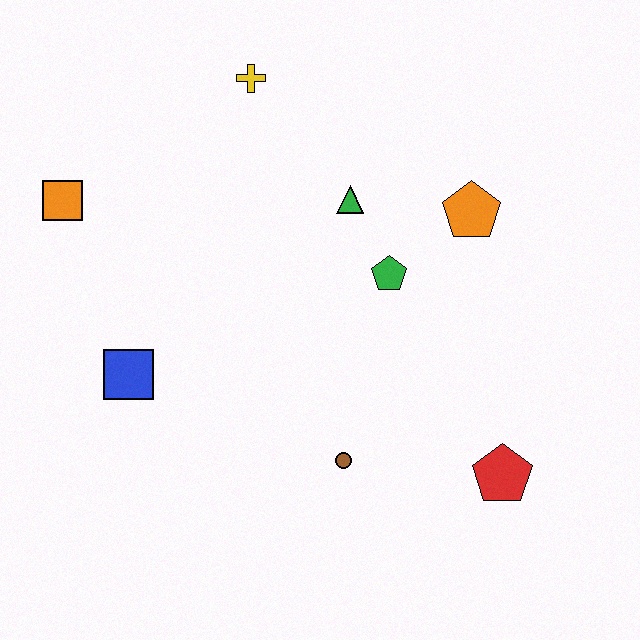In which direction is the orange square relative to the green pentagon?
The orange square is to the left of the green pentagon.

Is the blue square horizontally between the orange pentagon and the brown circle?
No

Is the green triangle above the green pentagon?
Yes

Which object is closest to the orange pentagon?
The green pentagon is closest to the orange pentagon.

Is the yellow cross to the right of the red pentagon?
No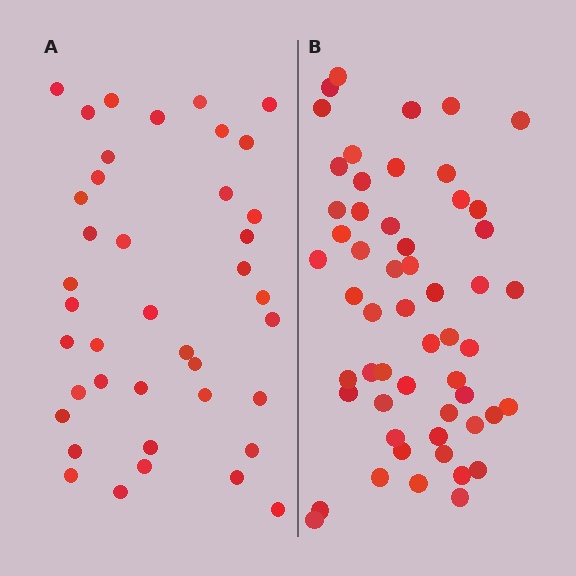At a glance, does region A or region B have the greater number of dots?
Region B (the right region) has more dots.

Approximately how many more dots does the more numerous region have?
Region B has approximately 15 more dots than region A.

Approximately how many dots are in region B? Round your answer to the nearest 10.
About 60 dots. (The exact count is 55, which rounds to 60.)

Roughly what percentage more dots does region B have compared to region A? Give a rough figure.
About 40% more.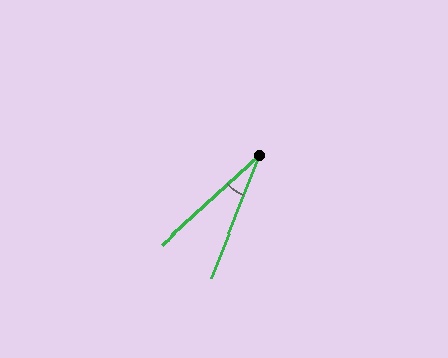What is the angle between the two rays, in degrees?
Approximately 26 degrees.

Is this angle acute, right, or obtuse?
It is acute.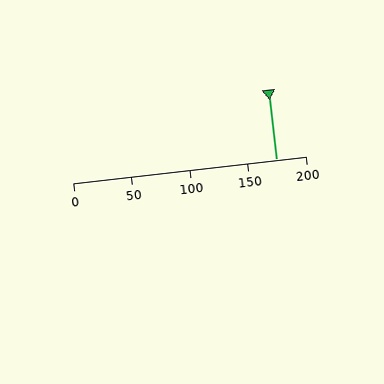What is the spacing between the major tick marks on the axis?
The major ticks are spaced 50 apart.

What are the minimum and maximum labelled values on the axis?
The axis runs from 0 to 200.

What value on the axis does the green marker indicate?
The marker indicates approximately 175.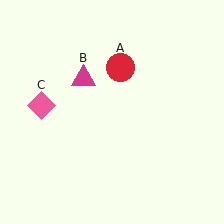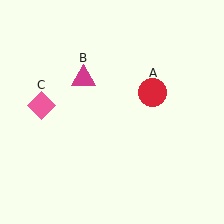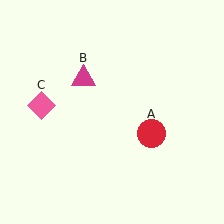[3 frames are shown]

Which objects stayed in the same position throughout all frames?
Magenta triangle (object B) and pink diamond (object C) remained stationary.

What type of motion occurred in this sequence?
The red circle (object A) rotated clockwise around the center of the scene.